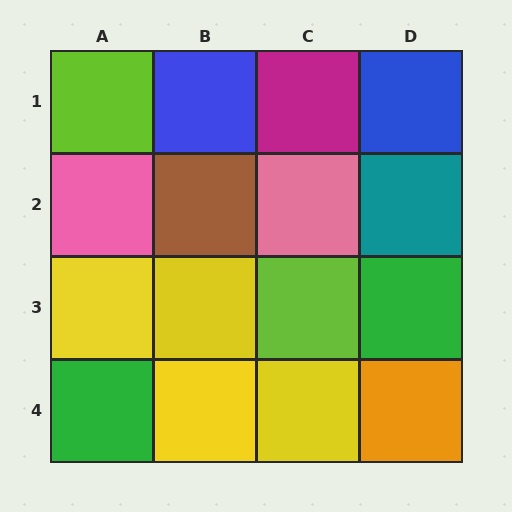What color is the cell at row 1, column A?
Lime.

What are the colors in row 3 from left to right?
Yellow, yellow, lime, green.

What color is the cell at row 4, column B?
Yellow.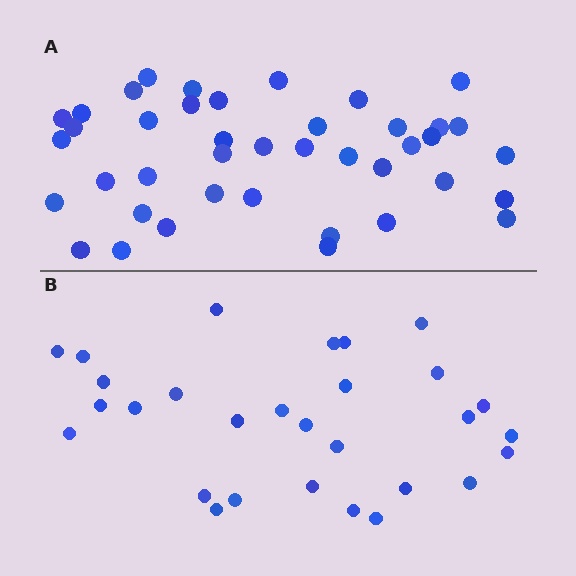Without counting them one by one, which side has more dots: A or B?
Region A (the top region) has more dots.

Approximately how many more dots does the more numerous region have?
Region A has roughly 12 or so more dots than region B.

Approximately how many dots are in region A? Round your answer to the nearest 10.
About 40 dots. (The exact count is 41, which rounds to 40.)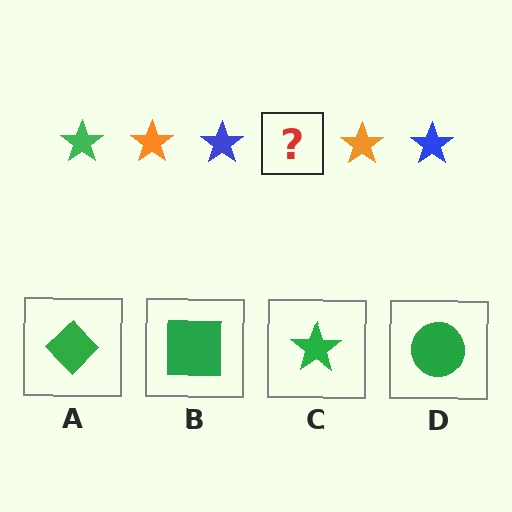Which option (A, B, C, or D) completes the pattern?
C.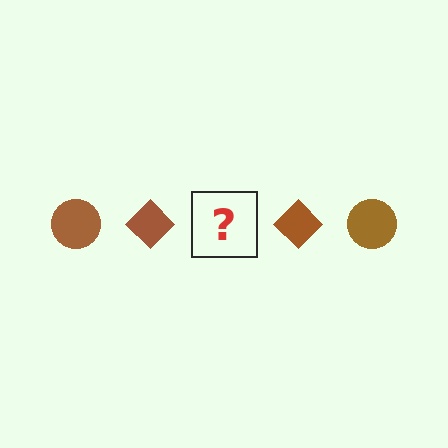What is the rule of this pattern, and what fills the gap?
The rule is that the pattern cycles through circle, diamond shapes in brown. The gap should be filled with a brown circle.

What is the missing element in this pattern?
The missing element is a brown circle.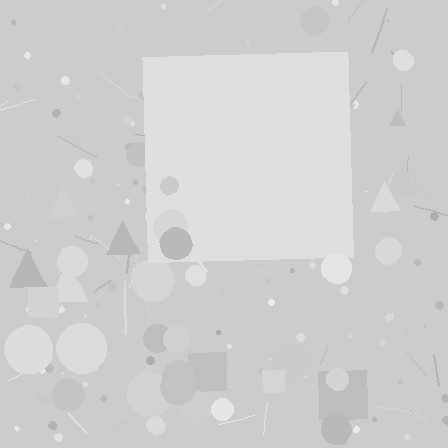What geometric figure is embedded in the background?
A square is embedded in the background.